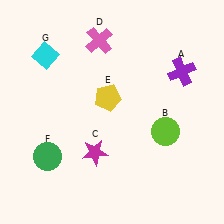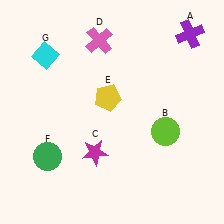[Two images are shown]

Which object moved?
The purple cross (A) moved up.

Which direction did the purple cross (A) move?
The purple cross (A) moved up.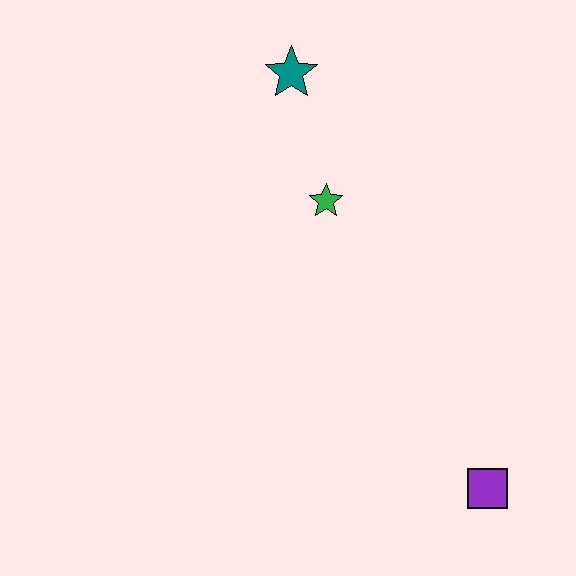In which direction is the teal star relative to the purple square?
The teal star is above the purple square.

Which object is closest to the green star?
The teal star is closest to the green star.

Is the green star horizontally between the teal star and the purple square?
Yes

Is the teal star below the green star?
No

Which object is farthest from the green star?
The purple square is farthest from the green star.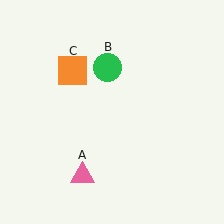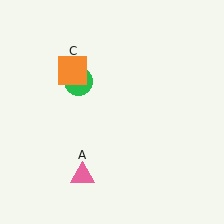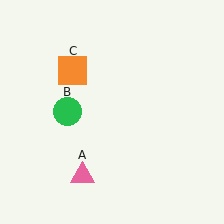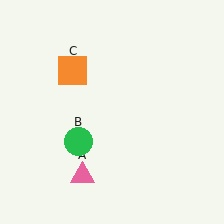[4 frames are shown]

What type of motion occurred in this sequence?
The green circle (object B) rotated counterclockwise around the center of the scene.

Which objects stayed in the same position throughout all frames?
Pink triangle (object A) and orange square (object C) remained stationary.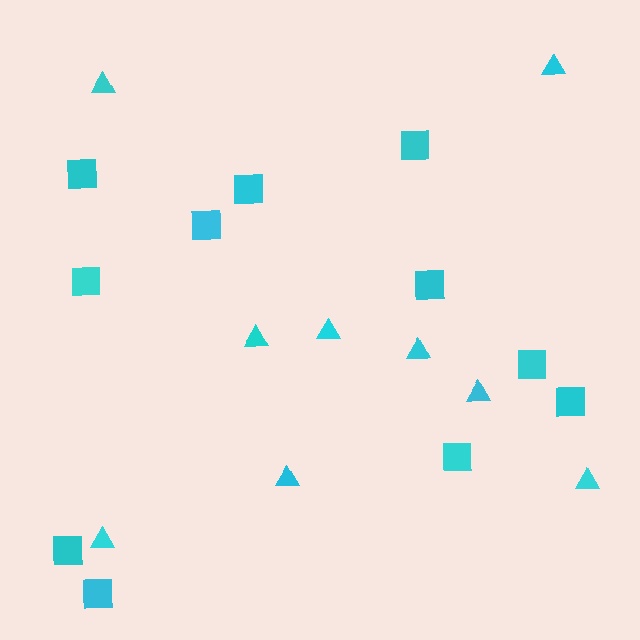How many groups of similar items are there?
There are 2 groups: one group of triangles (9) and one group of squares (11).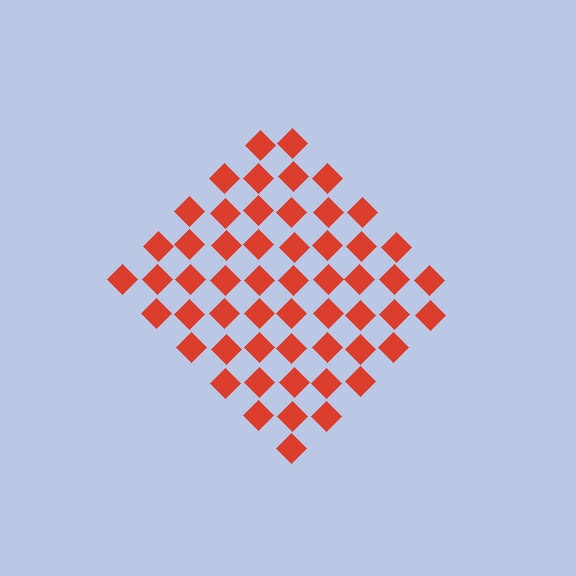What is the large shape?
The large shape is a diamond.